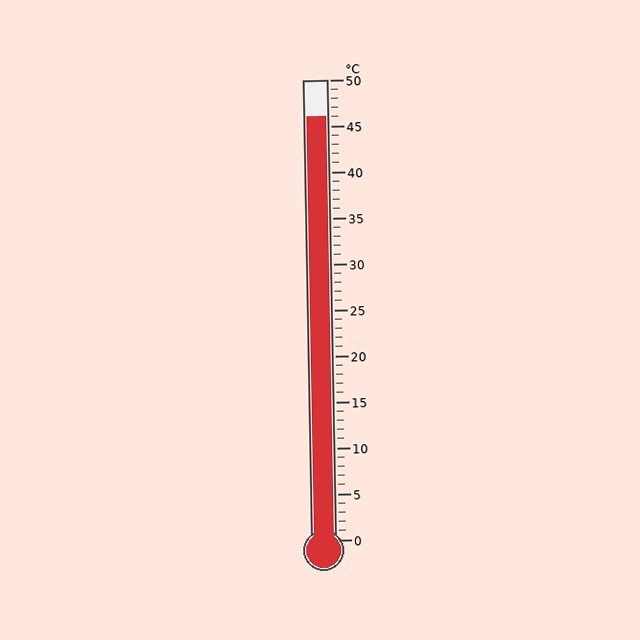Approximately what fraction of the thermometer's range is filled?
The thermometer is filled to approximately 90% of its range.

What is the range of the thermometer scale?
The thermometer scale ranges from 0°C to 50°C.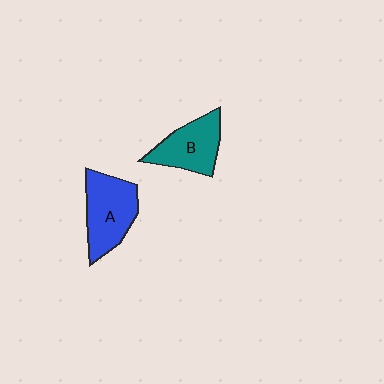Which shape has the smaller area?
Shape B (teal).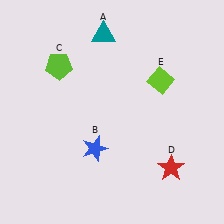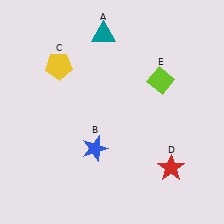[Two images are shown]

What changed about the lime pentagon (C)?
In Image 1, C is lime. In Image 2, it changed to yellow.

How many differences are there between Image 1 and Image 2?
There is 1 difference between the two images.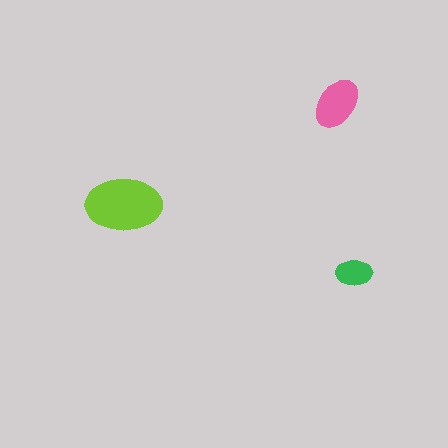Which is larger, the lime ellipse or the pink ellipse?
The lime one.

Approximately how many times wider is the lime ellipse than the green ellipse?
About 2 times wider.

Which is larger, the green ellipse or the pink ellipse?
The pink one.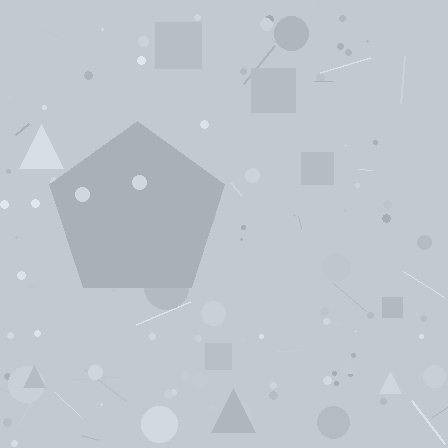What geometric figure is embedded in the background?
A pentagon is embedded in the background.